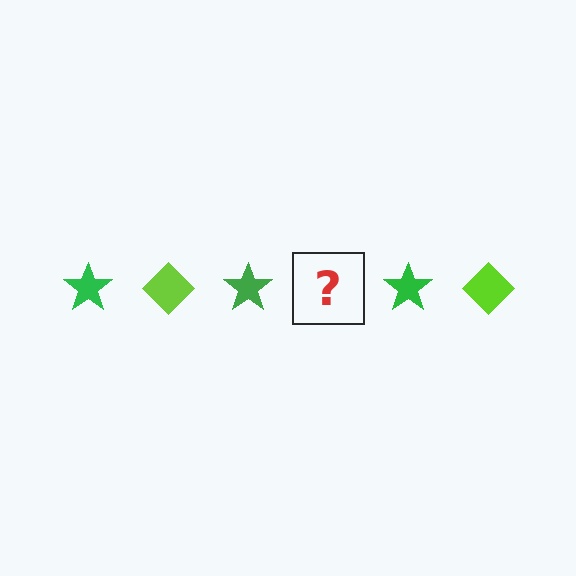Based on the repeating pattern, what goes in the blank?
The blank should be a lime diamond.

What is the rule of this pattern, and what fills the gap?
The rule is that the pattern alternates between green star and lime diamond. The gap should be filled with a lime diamond.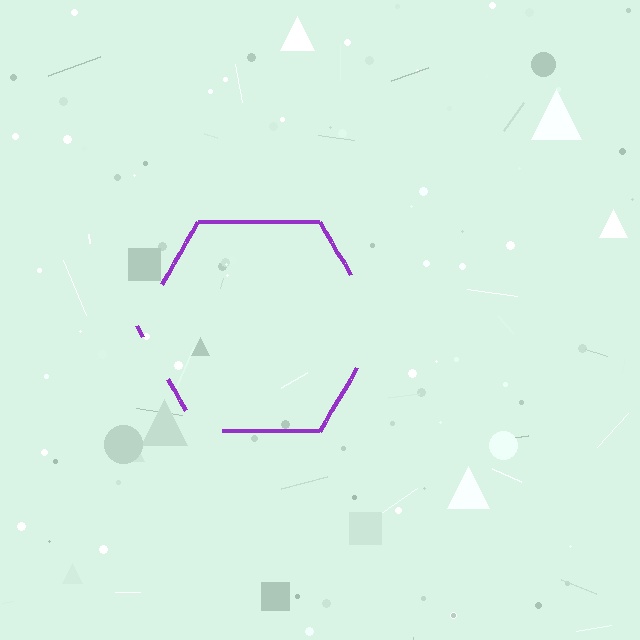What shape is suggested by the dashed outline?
The dashed outline suggests a hexagon.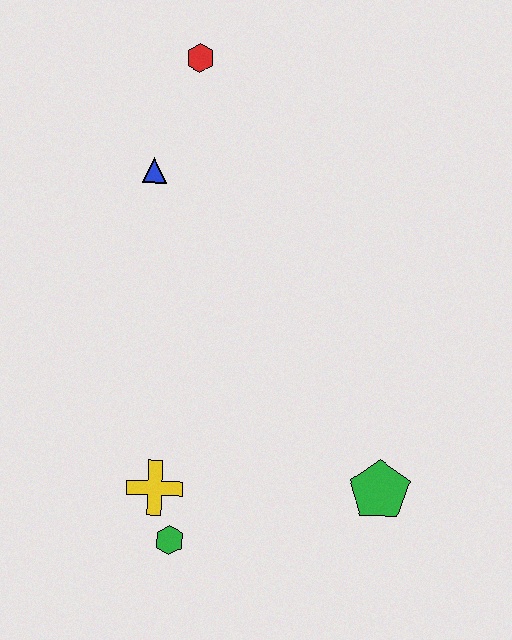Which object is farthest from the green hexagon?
The red hexagon is farthest from the green hexagon.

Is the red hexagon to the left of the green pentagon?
Yes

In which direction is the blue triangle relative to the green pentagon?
The blue triangle is above the green pentagon.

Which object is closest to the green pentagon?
The green hexagon is closest to the green pentagon.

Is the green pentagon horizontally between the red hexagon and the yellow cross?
No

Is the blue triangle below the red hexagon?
Yes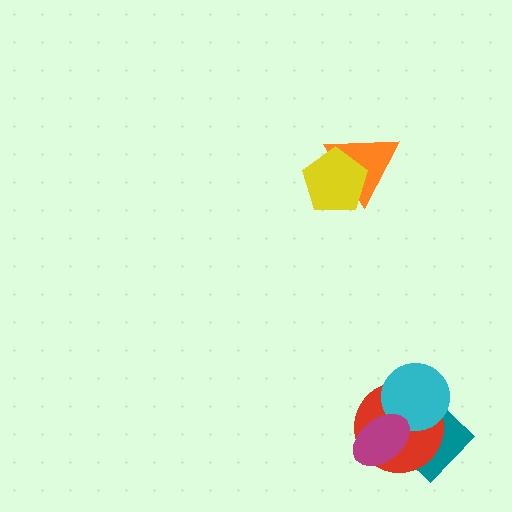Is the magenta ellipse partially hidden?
No, no other shape covers it.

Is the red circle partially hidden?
Yes, it is partially covered by another shape.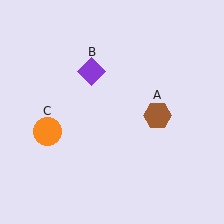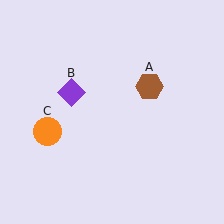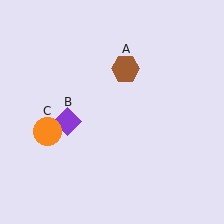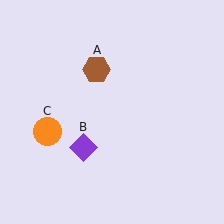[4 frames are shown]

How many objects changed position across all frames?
2 objects changed position: brown hexagon (object A), purple diamond (object B).